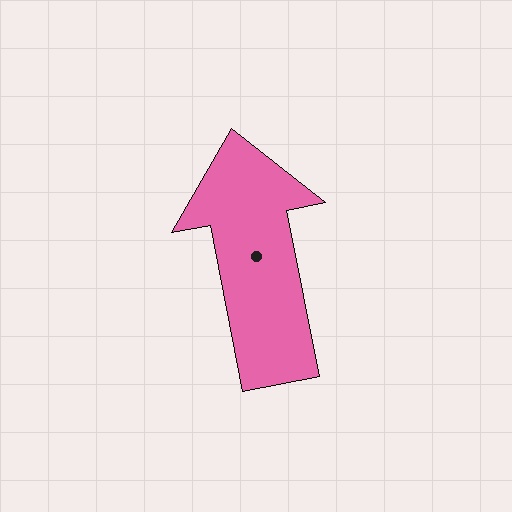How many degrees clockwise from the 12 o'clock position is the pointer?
Approximately 349 degrees.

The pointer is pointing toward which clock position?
Roughly 12 o'clock.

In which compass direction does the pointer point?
North.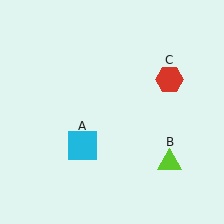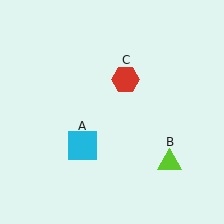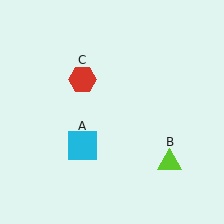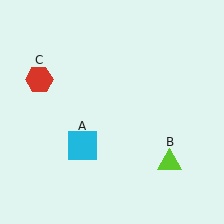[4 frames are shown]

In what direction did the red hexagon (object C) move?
The red hexagon (object C) moved left.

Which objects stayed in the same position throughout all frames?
Cyan square (object A) and lime triangle (object B) remained stationary.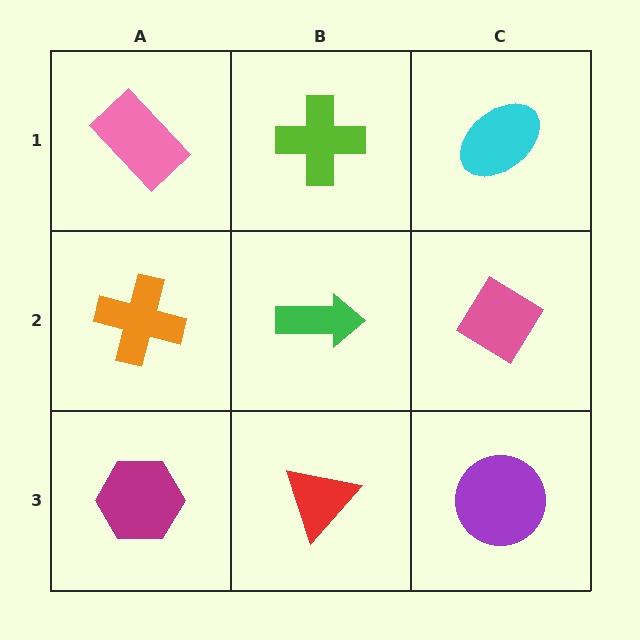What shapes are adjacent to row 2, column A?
A pink rectangle (row 1, column A), a magenta hexagon (row 3, column A), a green arrow (row 2, column B).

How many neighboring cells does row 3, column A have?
2.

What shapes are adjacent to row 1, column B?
A green arrow (row 2, column B), a pink rectangle (row 1, column A), a cyan ellipse (row 1, column C).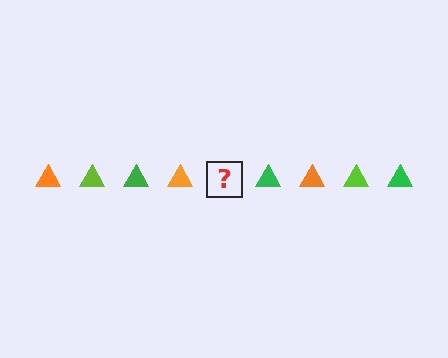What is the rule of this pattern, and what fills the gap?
The rule is that the pattern cycles through orange, lime, green triangles. The gap should be filled with a lime triangle.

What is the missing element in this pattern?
The missing element is a lime triangle.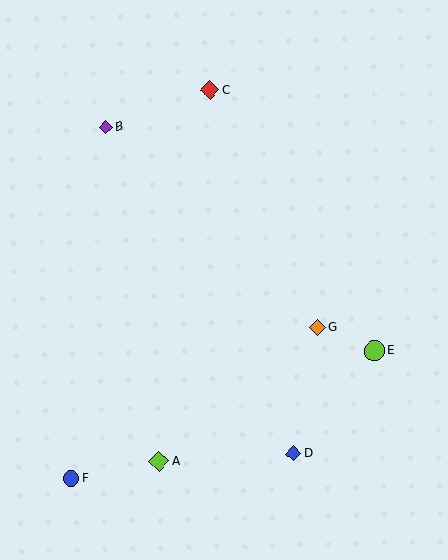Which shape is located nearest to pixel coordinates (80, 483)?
The blue circle (labeled F) at (71, 478) is nearest to that location.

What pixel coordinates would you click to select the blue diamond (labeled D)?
Click at (293, 453) to select the blue diamond D.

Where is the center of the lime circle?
The center of the lime circle is at (374, 351).